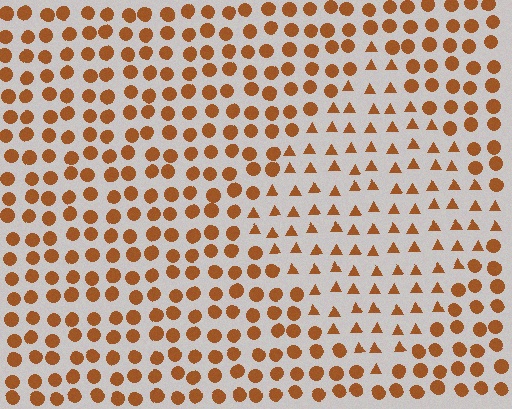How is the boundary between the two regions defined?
The boundary is defined by a change in element shape: triangles inside vs. circles outside. All elements share the same color and spacing.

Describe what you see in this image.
The image is filled with small brown elements arranged in a uniform grid. A diamond-shaped region contains triangles, while the surrounding area contains circles. The boundary is defined purely by the change in element shape.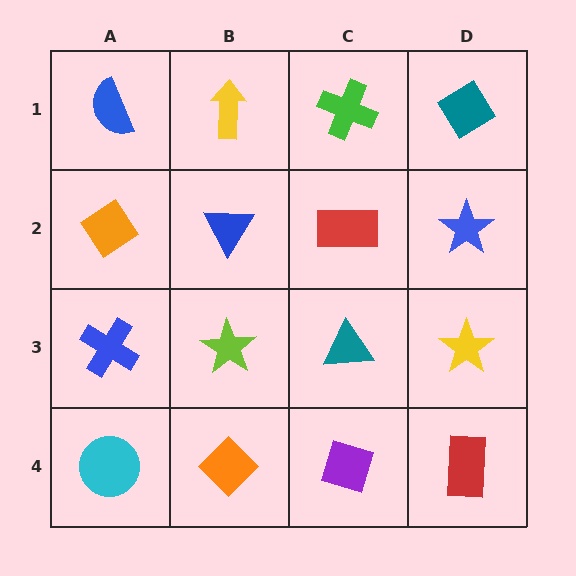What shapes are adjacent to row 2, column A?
A blue semicircle (row 1, column A), a blue cross (row 3, column A), a blue triangle (row 2, column B).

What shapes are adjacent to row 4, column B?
A lime star (row 3, column B), a cyan circle (row 4, column A), a purple diamond (row 4, column C).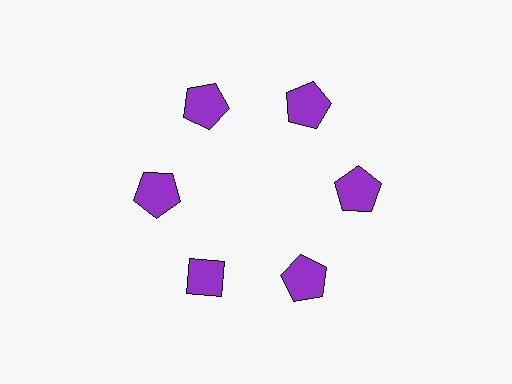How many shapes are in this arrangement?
There are 6 shapes arranged in a ring pattern.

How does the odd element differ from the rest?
It has a different shape: diamond instead of pentagon.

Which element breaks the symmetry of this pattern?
The purple diamond at roughly the 7 o'clock position breaks the symmetry. All other shapes are purple pentagons.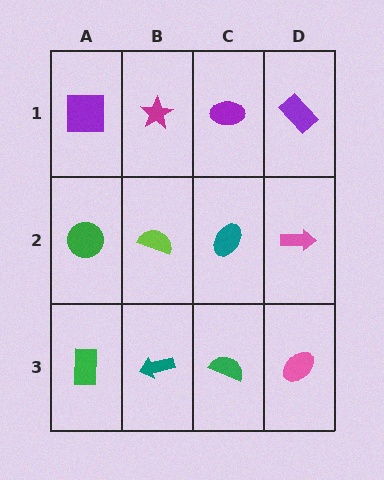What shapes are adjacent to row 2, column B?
A magenta star (row 1, column B), a teal arrow (row 3, column B), a green circle (row 2, column A), a teal ellipse (row 2, column C).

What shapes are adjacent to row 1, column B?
A lime semicircle (row 2, column B), a purple square (row 1, column A), a purple ellipse (row 1, column C).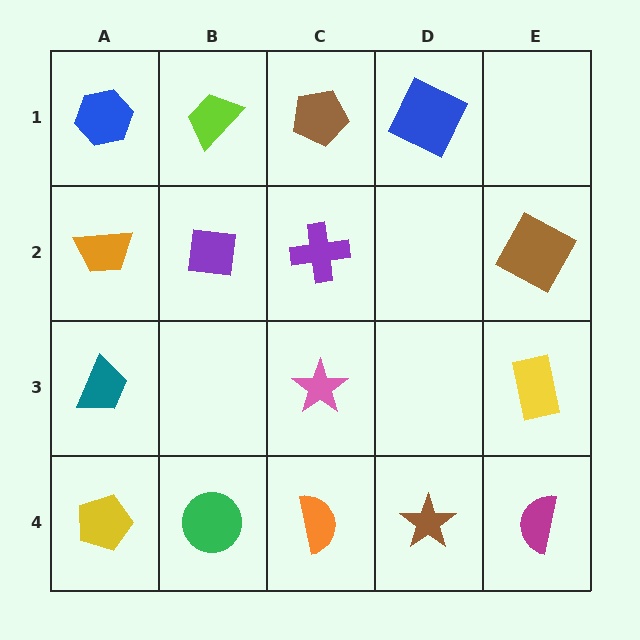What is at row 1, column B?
A lime trapezoid.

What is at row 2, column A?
An orange trapezoid.